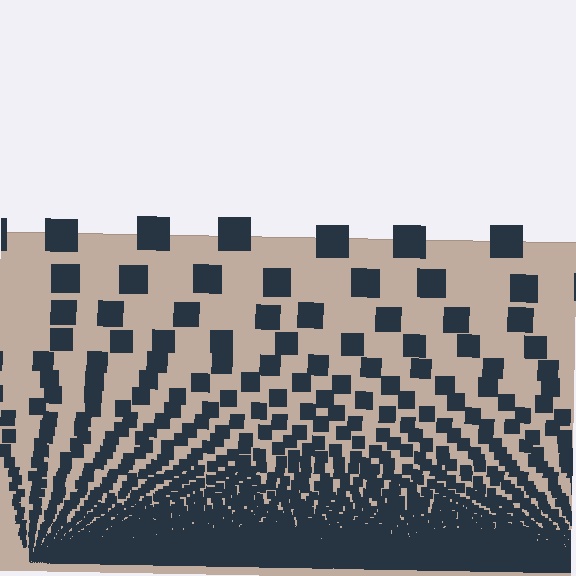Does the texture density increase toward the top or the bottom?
Density increases toward the bottom.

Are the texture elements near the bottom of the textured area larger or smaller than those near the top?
Smaller. The gradient is inverted — elements near the bottom are smaller and denser.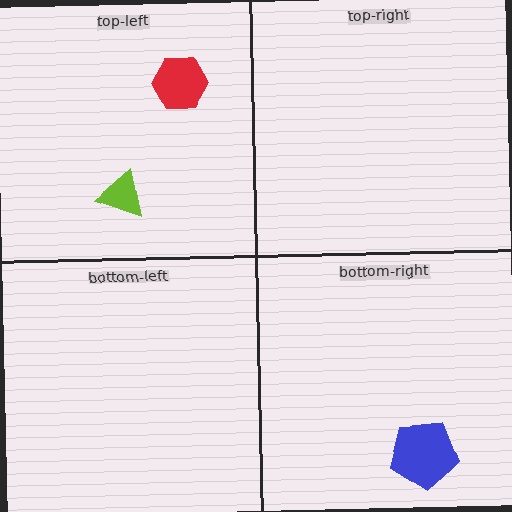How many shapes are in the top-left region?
2.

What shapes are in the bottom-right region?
The blue pentagon.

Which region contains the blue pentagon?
The bottom-right region.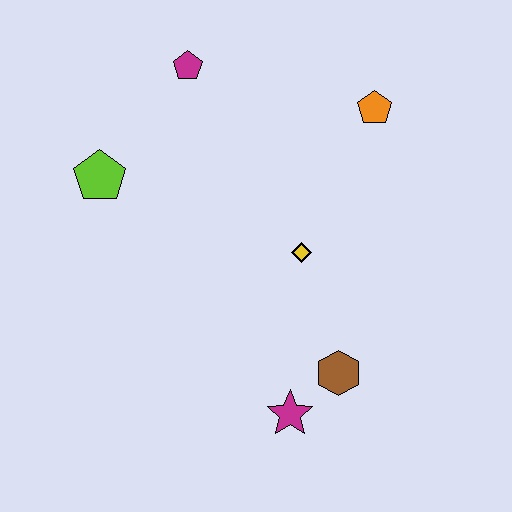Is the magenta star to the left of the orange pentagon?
Yes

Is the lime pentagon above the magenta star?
Yes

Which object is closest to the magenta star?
The brown hexagon is closest to the magenta star.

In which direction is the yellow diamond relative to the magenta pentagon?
The yellow diamond is below the magenta pentagon.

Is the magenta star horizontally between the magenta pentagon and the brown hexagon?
Yes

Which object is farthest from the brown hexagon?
The magenta pentagon is farthest from the brown hexagon.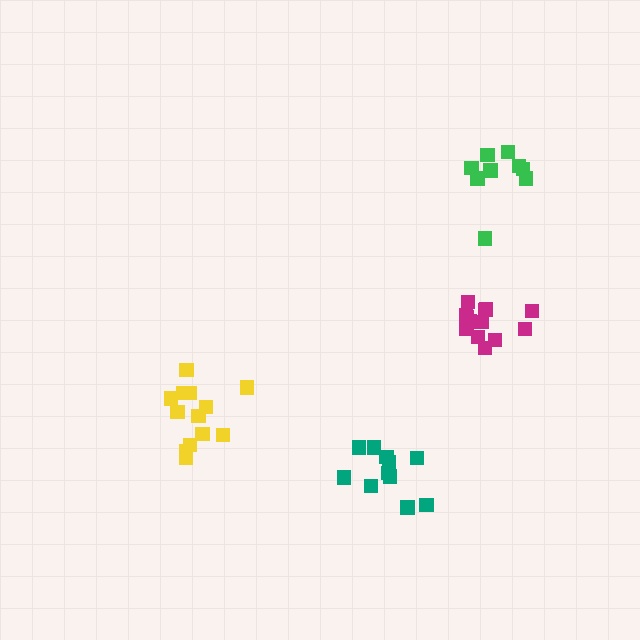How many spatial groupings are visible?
There are 4 spatial groupings.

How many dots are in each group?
Group 1: 9 dots, Group 2: 13 dots, Group 3: 11 dots, Group 4: 13 dots (46 total).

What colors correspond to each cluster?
The clusters are colored: green, magenta, teal, yellow.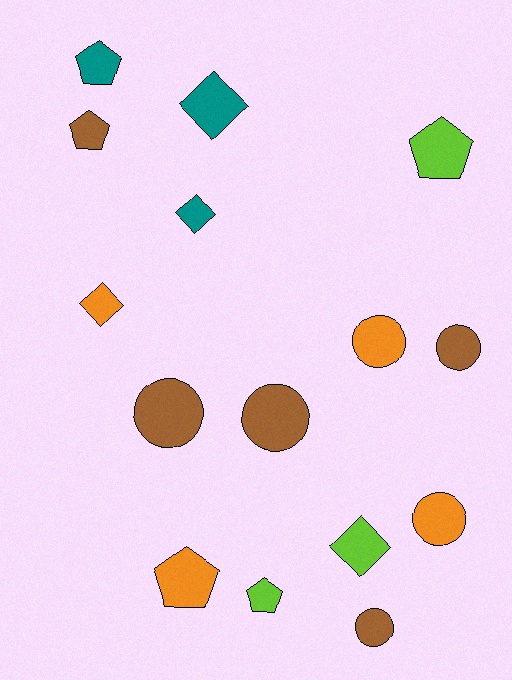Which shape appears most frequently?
Circle, with 6 objects.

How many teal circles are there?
There are no teal circles.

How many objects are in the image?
There are 15 objects.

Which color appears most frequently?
Brown, with 5 objects.